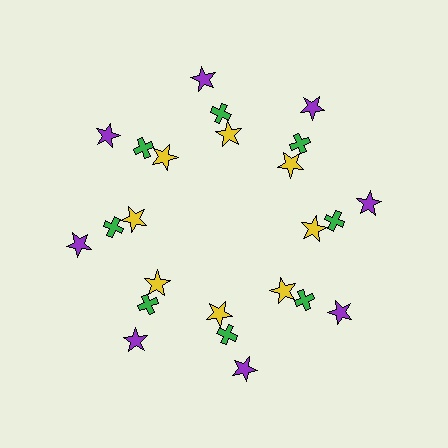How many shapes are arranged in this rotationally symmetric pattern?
There are 24 shapes, arranged in 8 groups of 3.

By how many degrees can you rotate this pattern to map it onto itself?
The pattern maps onto itself every 45 degrees of rotation.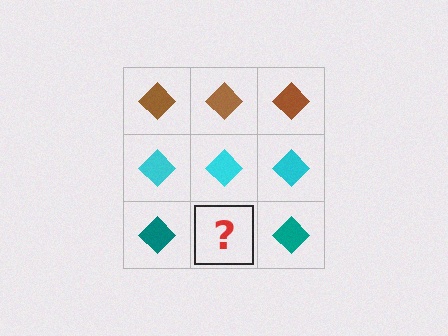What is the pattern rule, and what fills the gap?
The rule is that each row has a consistent color. The gap should be filled with a teal diamond.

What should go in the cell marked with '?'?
The missing cell should contain a teal diamond.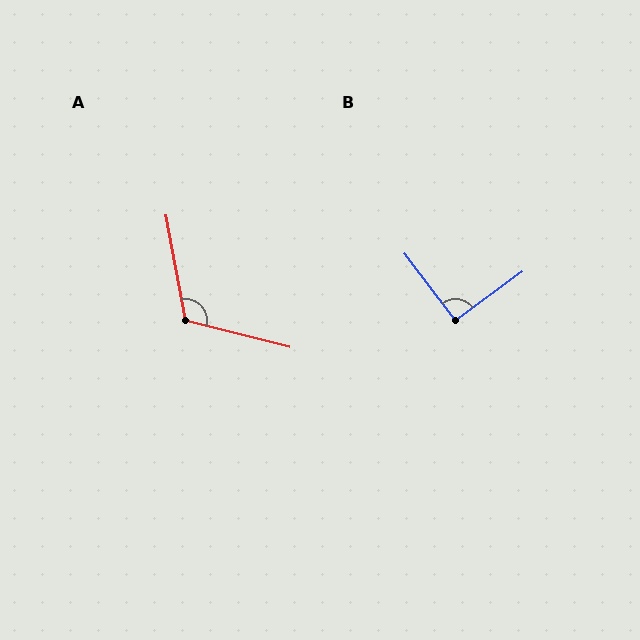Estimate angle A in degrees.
Approximately 115 degrees.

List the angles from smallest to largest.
B (91°), A (115°).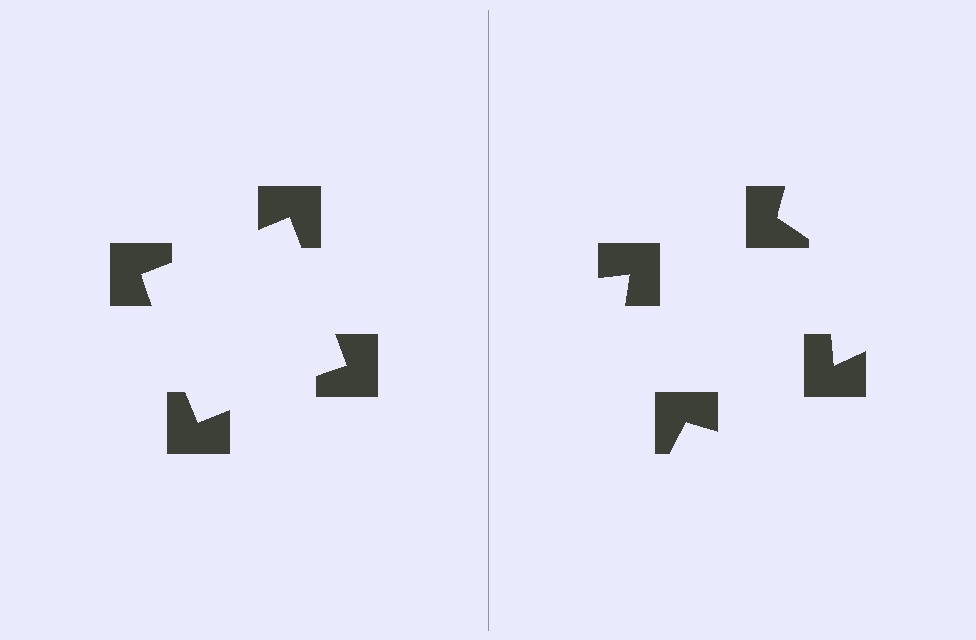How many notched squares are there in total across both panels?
8 — 4 on each side.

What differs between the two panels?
The notched squares are positioned identically on both sides; only the wedge orientations differ. On the left they align to a square; on the right they are misaligned.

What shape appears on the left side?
An illusory square.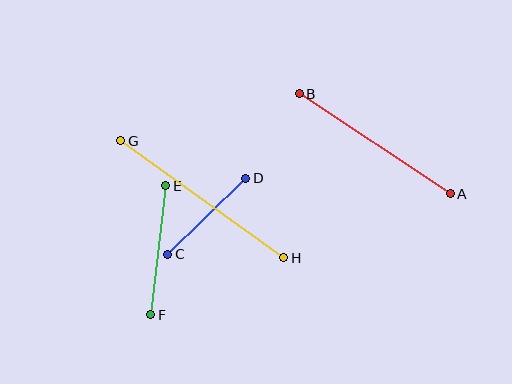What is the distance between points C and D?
The distance is approximately 109 pixels.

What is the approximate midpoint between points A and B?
The midpoint is at approximately (375, 144) pixels.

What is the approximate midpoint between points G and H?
The midpoint is at approximately (202, 199) pixels.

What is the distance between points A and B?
The distance is approximately 181 pixels.